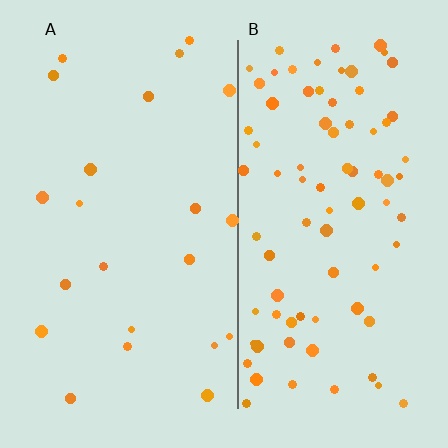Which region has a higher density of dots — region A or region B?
B (the right).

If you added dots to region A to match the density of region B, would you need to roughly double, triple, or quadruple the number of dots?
Approximately quadruple.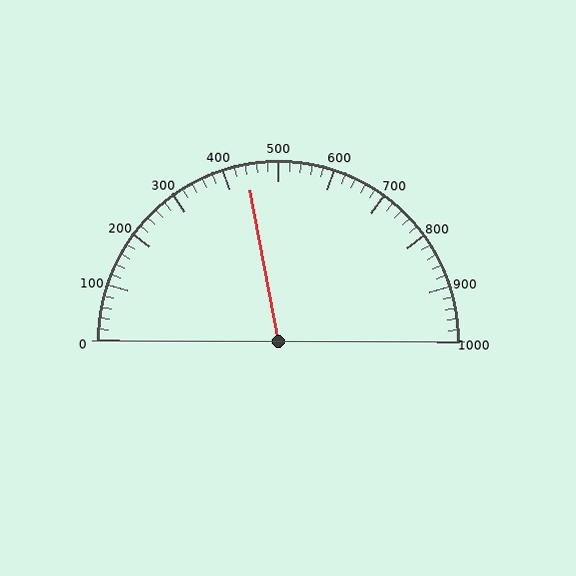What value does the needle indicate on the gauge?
The needle indicates approximately 440.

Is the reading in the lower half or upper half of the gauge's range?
The reading is in the lower half of the range (0 to 1000).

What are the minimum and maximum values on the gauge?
The gauge ranges from 0 to 1000.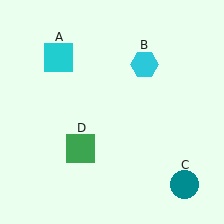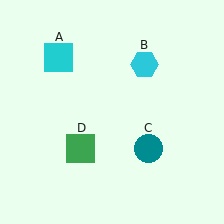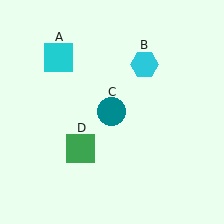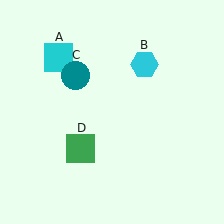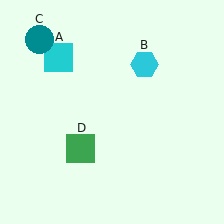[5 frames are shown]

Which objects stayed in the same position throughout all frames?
Cyan square (object A) and cyan hexagon (object B) and green square (object D) remained stationary.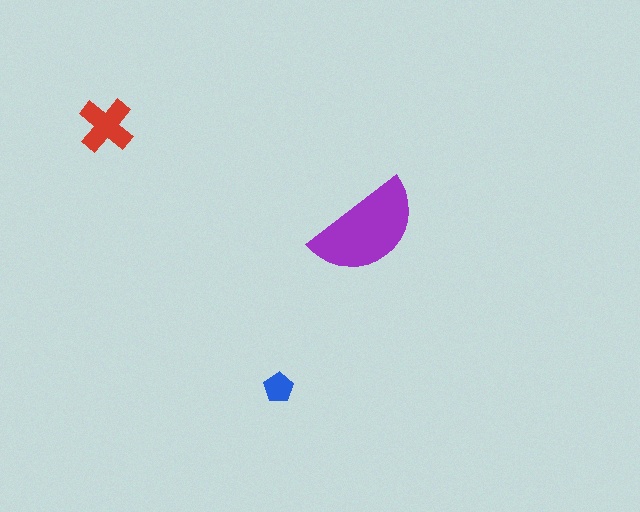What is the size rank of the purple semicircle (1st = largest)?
1st.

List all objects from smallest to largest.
The blue pentagon, the red cross, the purple semicircle.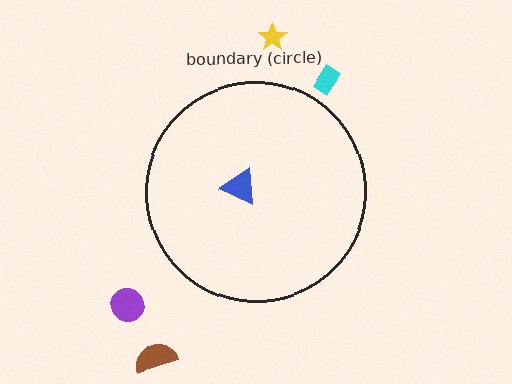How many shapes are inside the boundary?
1 inside, 4 outside.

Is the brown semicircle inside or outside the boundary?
Outside.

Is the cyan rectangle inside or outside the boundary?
Outside.